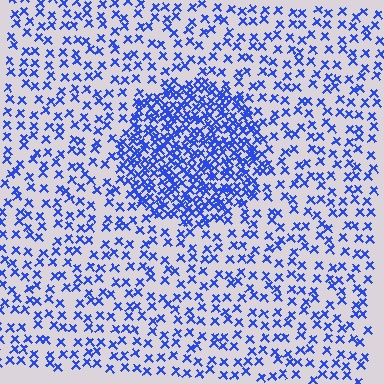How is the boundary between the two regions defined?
The boundary is defined by a change in element density (approximately 2.6x ratio). All elements are the same color, size, and shape.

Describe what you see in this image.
The image contains small blue elements arranged at two different densities. A circle-shaped region is visible where the elements are more densely packed than the surrounding area.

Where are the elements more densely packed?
The elements are more densely packed inside the circle boundary.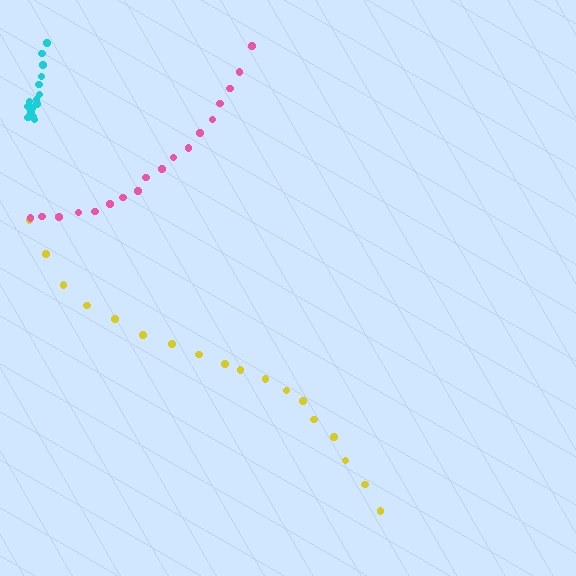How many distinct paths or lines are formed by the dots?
There are 3 distinct paths.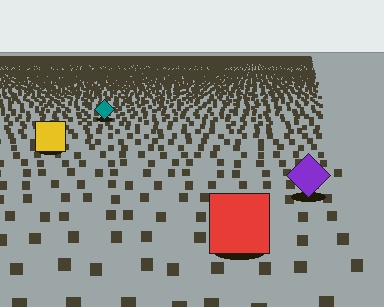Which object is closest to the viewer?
The red square is closest. The texture marks near it are larger and more spread out.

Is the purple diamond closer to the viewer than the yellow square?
Yes. The purple diamond is closer — you can tell from the texture gradient: the ground texture is coarser near it.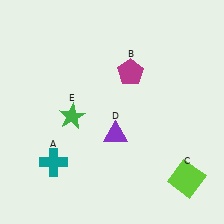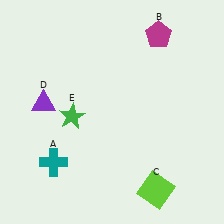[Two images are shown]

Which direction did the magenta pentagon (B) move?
The magenta pentagon (B) moved up.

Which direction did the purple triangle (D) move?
The purple triangle (D) moved left.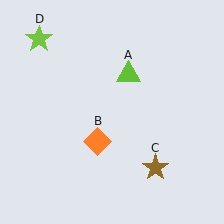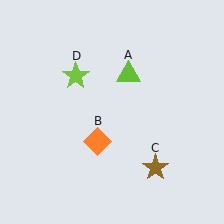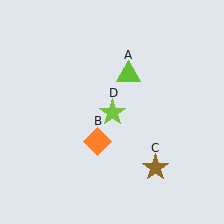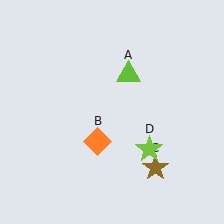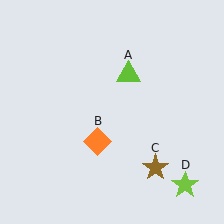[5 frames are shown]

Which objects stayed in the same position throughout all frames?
Lime triangle (object A) and orange diamond (object B) and brown star (object C) remained stationary.